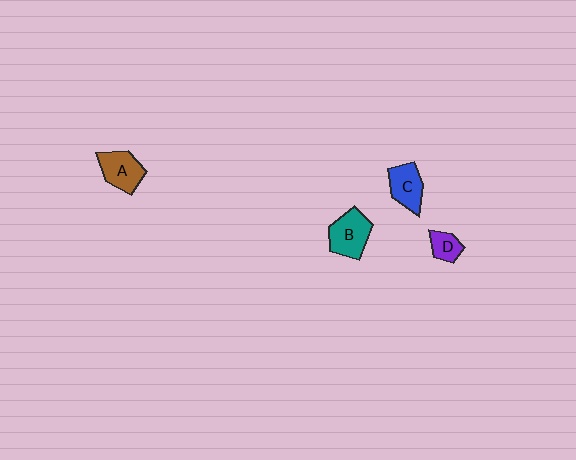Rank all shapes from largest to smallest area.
From largest to smallest: B (teal), A (brown), C (blue), D (purple).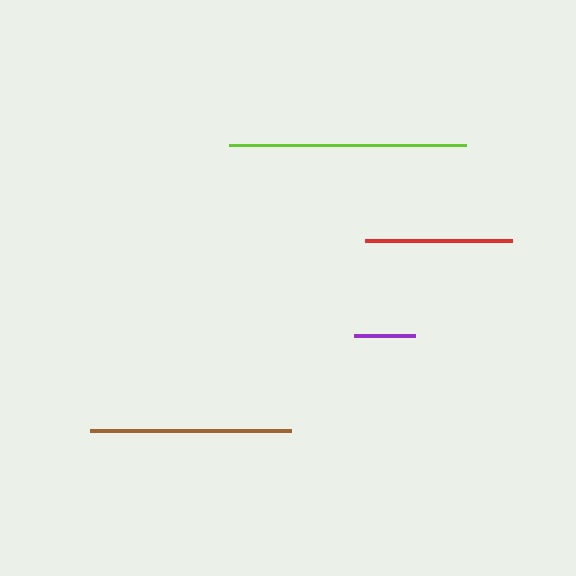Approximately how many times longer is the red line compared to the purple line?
The red line is approximately 2.4 times the length of the purple line.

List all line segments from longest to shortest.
From longest to shortest: lime, brown, red, purple.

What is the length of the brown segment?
The brown segment is approximately 201 pixels long.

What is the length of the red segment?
The red segment is approximately 147 pixels long.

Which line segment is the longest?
The lime line is the longest at approximately 237 pixels.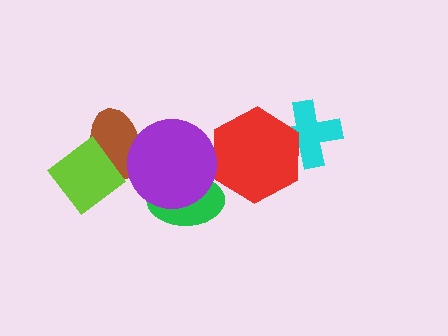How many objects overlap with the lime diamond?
1 object overlaps with the lime diamond.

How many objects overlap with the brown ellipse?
2 objects overlap with the brown ellipse.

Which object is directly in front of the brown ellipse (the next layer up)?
The lime diamond is directly in front of the brown ellipse.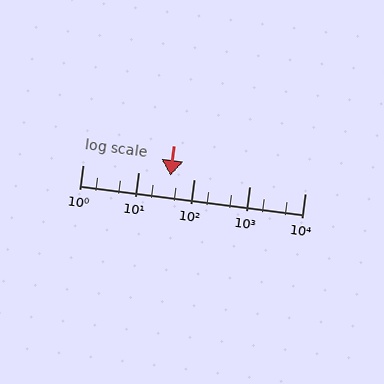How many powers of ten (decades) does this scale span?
The scale spans 4 decades, from 1 to 10000.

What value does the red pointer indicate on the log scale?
The pointer indicates approximately 38.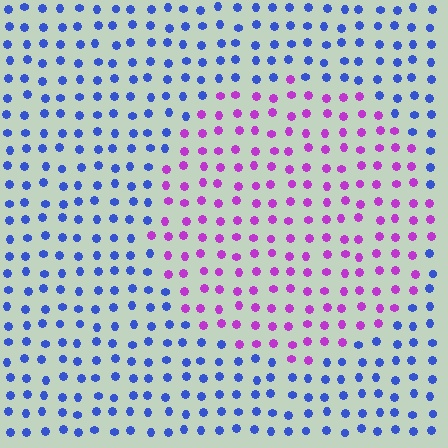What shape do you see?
I see a circle.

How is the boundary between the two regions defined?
The boundary is defined purely by a slight shift in hue (about 65 degrees). Spacing, size, and orientation are identical on both sides.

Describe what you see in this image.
The image is filled with small blue elements in a uniform arrangement. A circle-shaped region is visible where the elements are tinted to a slightly different hue, forming a subtle color boundary.